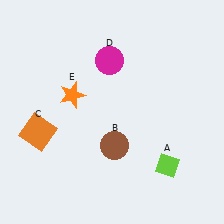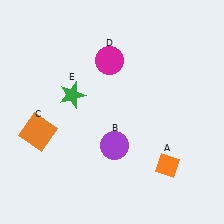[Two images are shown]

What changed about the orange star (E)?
In Image 1, E is orange. In Image 2, it changed to green.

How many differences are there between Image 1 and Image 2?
There are 3 differences between the two images.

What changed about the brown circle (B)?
In Image 1, B is brown. In Image 2, it changed to purple.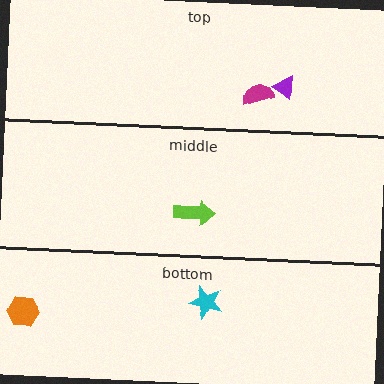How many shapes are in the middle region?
1.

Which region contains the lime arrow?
The middle region.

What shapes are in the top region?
The purple triangle, the magenta semicircle.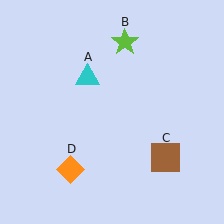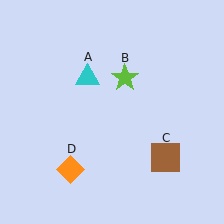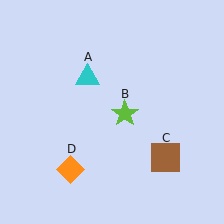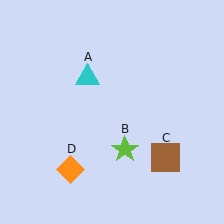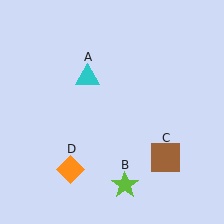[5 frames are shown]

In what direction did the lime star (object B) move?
The lime star (object B) moved down.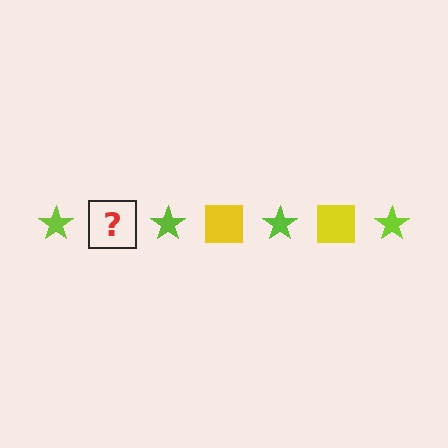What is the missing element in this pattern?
The missing element is a yellow square.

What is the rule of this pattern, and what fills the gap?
The rule is that the pattern alternates between lime star and yellow square. The gap should be filled with a yellow square.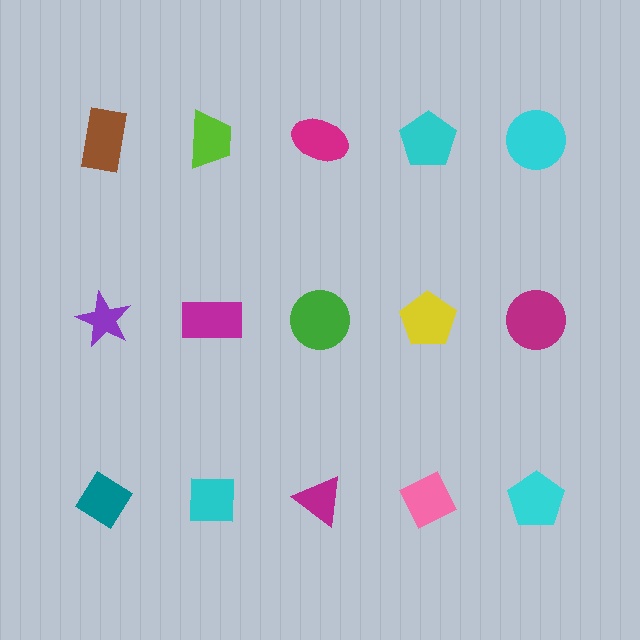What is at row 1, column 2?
A lime trapezoid.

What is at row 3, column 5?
A cyan pentagon.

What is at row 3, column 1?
A teal diamond.